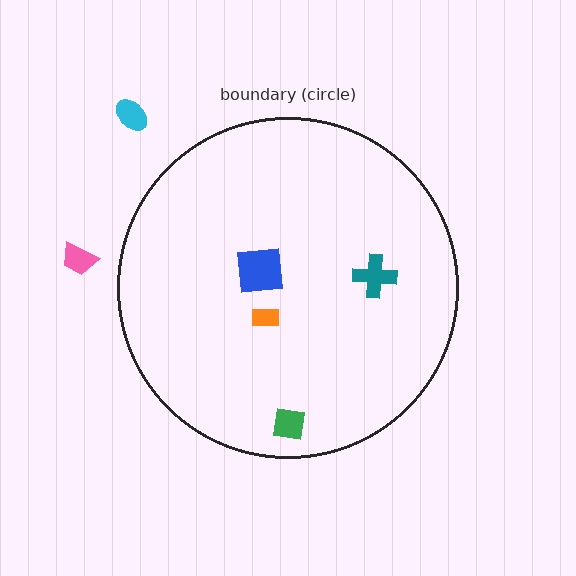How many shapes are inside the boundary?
4 inside, 2 outside.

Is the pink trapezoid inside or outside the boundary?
Outside.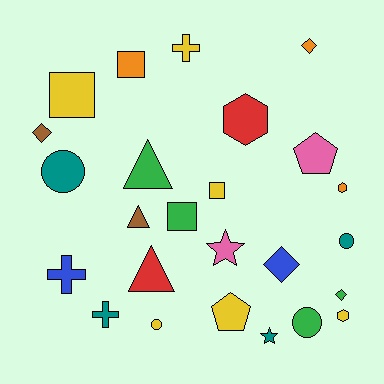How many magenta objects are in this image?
There are no magenta objects.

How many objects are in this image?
There are 25 objects.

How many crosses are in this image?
There are 3 crosses.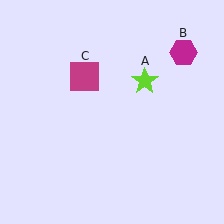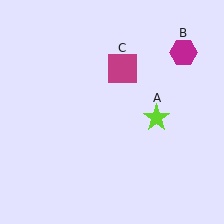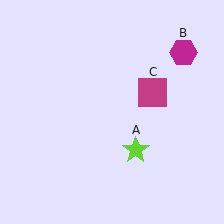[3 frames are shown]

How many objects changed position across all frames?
2 objects changed position: lime star (object A), magenta square (object C).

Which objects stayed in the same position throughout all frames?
Magenta hexagon (object B) remained stationary.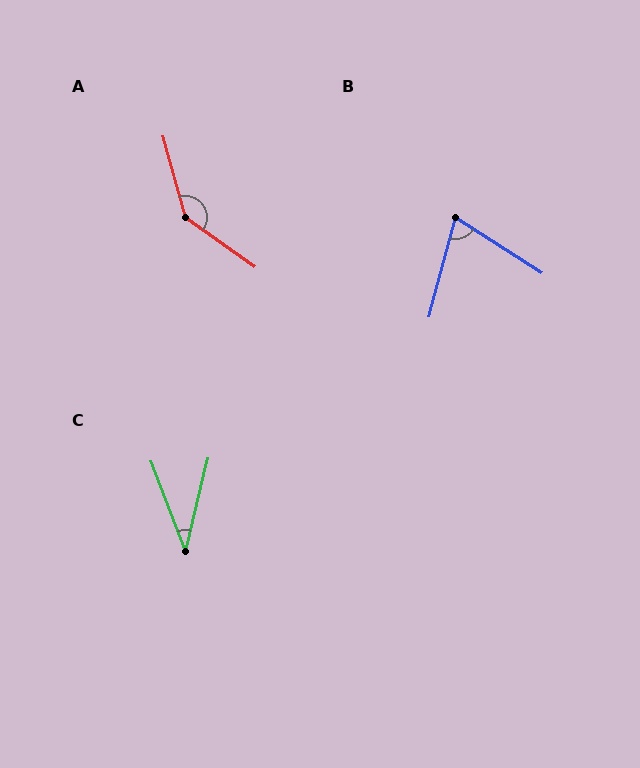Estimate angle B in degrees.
Approximately 72 degrees.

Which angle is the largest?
A, at approximately 140 degrees.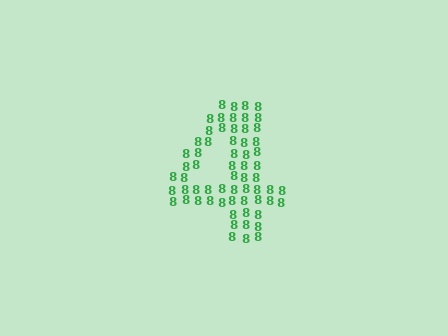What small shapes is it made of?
It is made of small digit 8's.